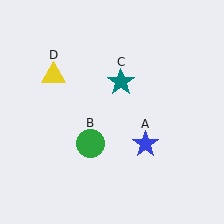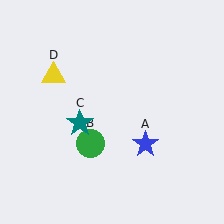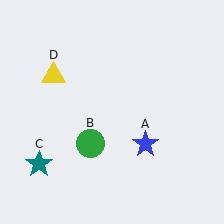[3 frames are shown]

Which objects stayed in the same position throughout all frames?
Blue star (object A) and green circle (object B) and yellow triangle (object D) remained stationary.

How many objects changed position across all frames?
1 object changed position: teal star (object C).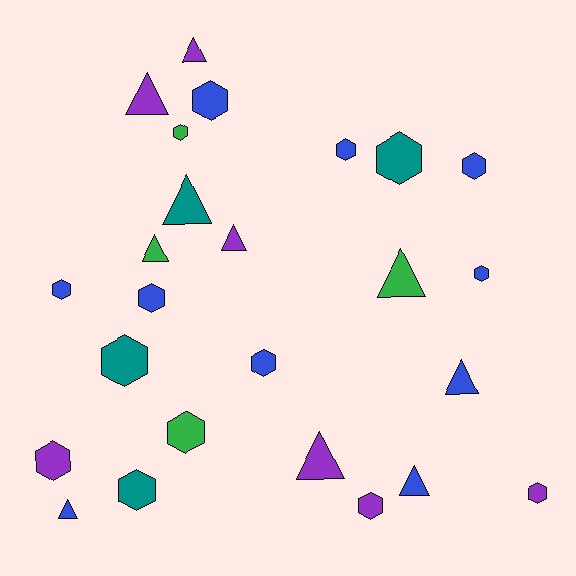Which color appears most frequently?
Blue, with 10 objects.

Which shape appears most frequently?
Hexagon, with 15 objects.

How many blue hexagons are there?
There are 7 blue hexagons.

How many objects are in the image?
There are 25 objects.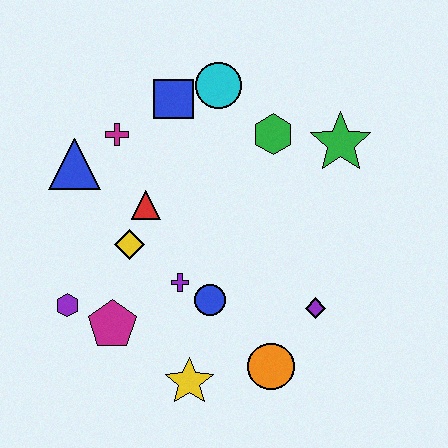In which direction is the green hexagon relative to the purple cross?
The green hexagon is above the purple cross.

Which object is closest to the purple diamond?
The orange circle is closest to the purple diamond.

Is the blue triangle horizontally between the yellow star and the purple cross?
No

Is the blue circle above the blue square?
No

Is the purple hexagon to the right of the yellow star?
No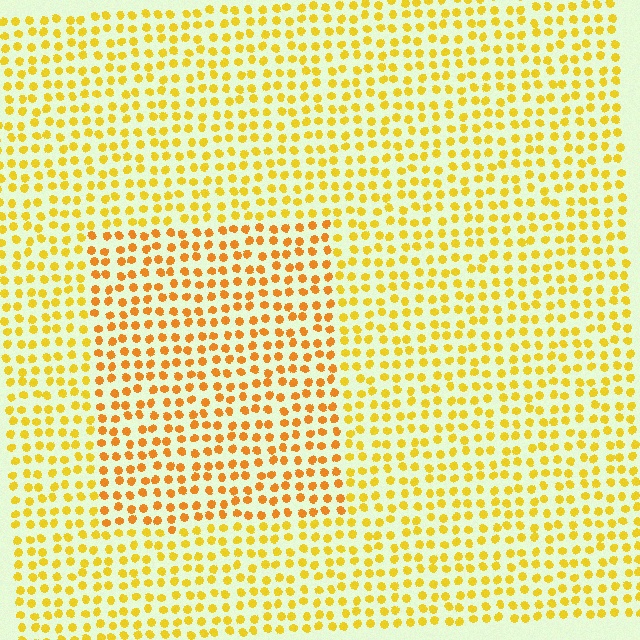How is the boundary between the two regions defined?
The boundary is defined purely by a slight shift in hue (about 21 degrees). Spacing, size, and orientation are identical on both sides.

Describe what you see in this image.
The image is filled with small yellow elements in a uniform arrangement. A rectangle-shaped region is visible where the elements are tinted to a slightly different hue, forming a subtle color boundary.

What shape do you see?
I see a rectangle.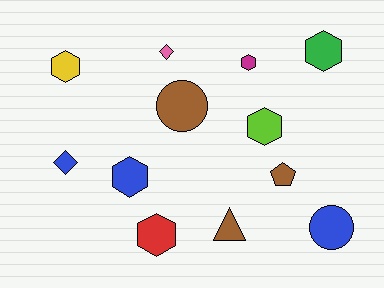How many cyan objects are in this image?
There are no cyan objects.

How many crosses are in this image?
There are no crosses.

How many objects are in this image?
There are 12 objects.